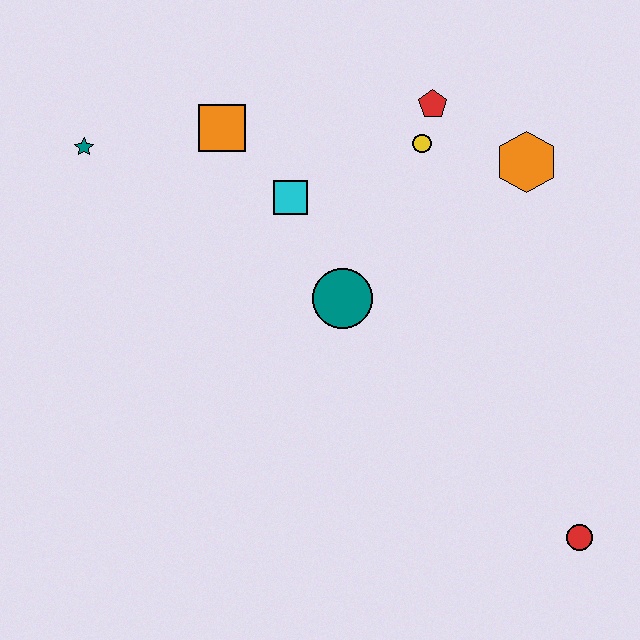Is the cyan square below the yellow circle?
Yes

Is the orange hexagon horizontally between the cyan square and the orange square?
No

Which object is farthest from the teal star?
The red circle is farthest from the teal star.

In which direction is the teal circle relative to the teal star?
The teal circle is to the right of the teal star.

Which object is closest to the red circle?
The teal circle is closest to the red circle.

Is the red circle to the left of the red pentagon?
No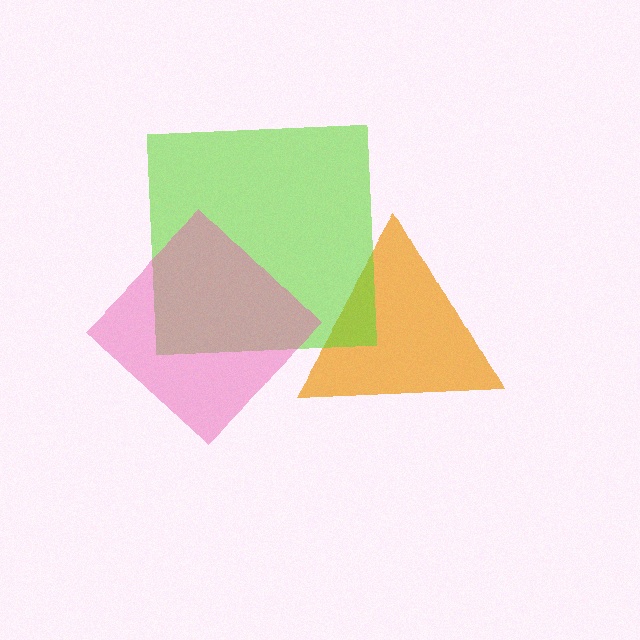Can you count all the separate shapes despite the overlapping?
Yes, there are 3 separate shapes.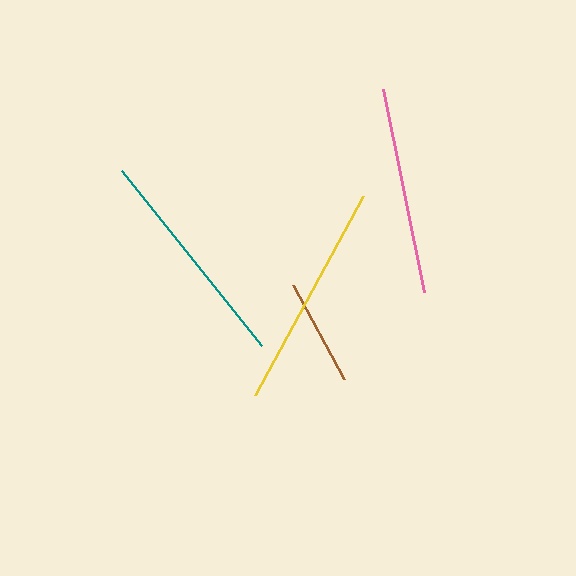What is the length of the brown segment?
The brown segment is approximately 107 pixels long.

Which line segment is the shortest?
The brown line is the shortest at approximately 107 pixels.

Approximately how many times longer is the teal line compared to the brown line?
The teal line is approximately 2.1 times the length of the brown line.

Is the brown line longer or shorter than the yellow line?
The yellow line is longer than the brown line.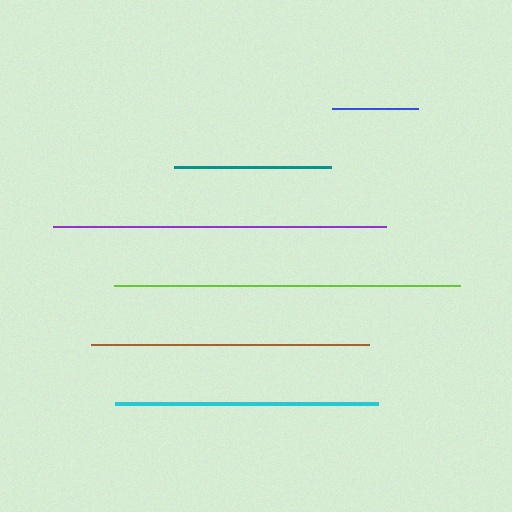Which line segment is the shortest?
The blue line is the shortest at approximately 86 pixels.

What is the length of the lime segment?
The lime segment is approximately 346 pixels long.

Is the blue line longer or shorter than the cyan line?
The cyan line is longer than the blue line.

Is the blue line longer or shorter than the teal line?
The teal line is longer than the blue line.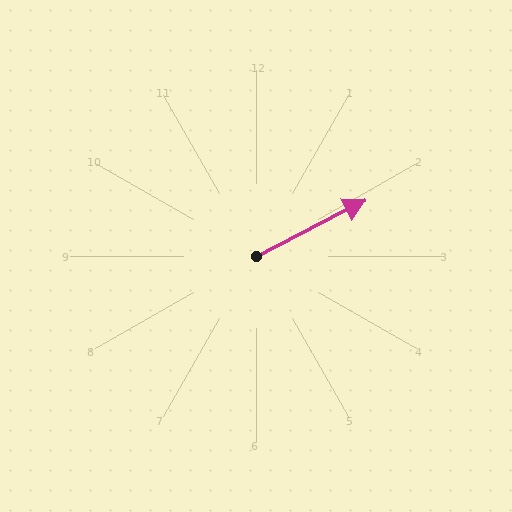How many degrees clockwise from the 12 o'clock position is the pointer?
Approximately 63 degrees.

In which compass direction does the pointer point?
Northeast.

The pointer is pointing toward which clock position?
Roughly 2 o'clock.